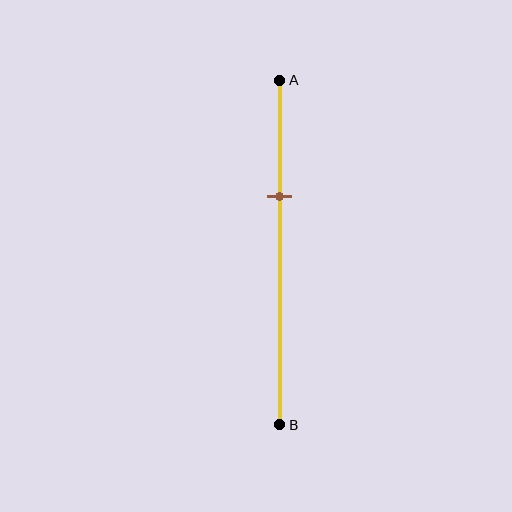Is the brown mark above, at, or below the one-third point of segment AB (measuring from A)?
The brown mark is approximately at the one-third point of segment AB.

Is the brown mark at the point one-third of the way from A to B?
Yes, the mark is approximately at the one-third point.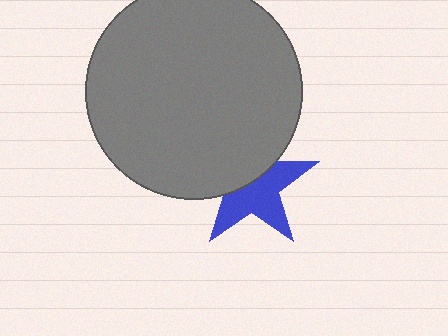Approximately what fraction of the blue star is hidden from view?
Roughly 43% of the blue star is hidden behind the gray circle.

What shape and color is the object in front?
The object in front is a gray circle.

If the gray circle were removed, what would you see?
You would see the complete blue star.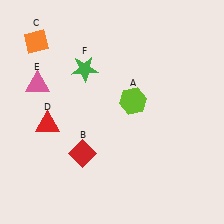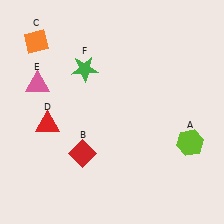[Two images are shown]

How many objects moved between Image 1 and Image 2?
1 object moved between the two images.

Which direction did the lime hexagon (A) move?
The lime hexagon (A) moved right.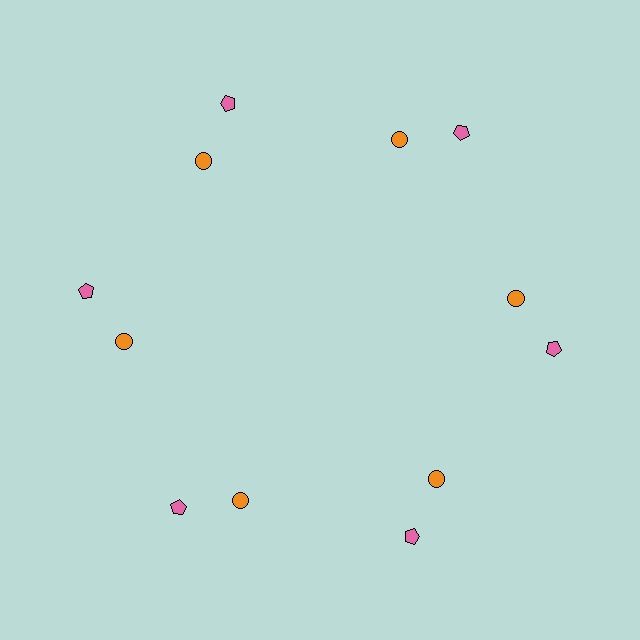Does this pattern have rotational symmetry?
Yes, this pattern has 6-fold rotational symmetry. It looks the same after rotating 60 degrees around the center.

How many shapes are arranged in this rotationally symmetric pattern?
There are 12 shapes, arranged in 6 groups of 2.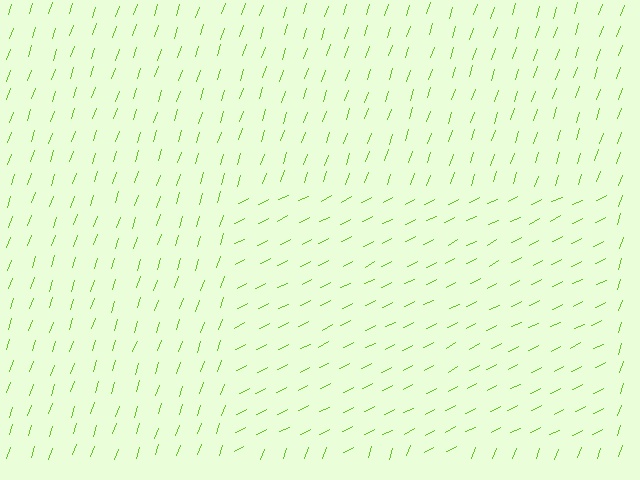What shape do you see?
I see a rectangle.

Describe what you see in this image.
The image is filled with small lime line segments. A rectangle region in the image has lines oriented differently from the surrounding lines, creating a visible texture boundary.